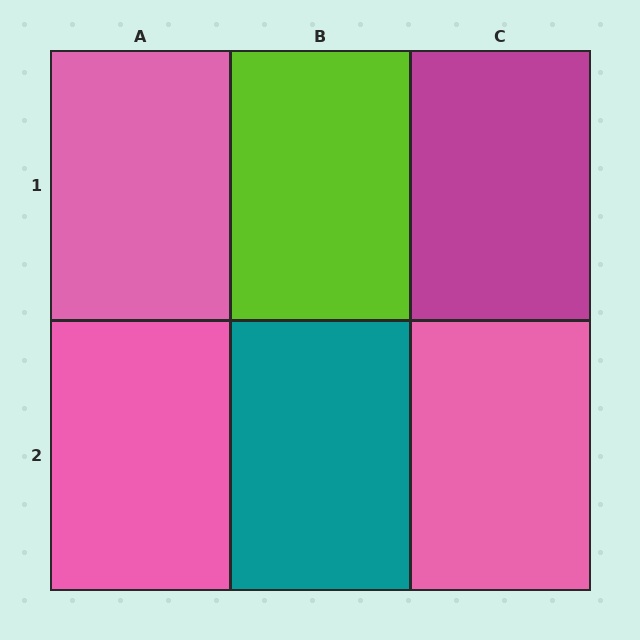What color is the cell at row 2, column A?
Pink.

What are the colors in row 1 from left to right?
Pink, lime, magenta.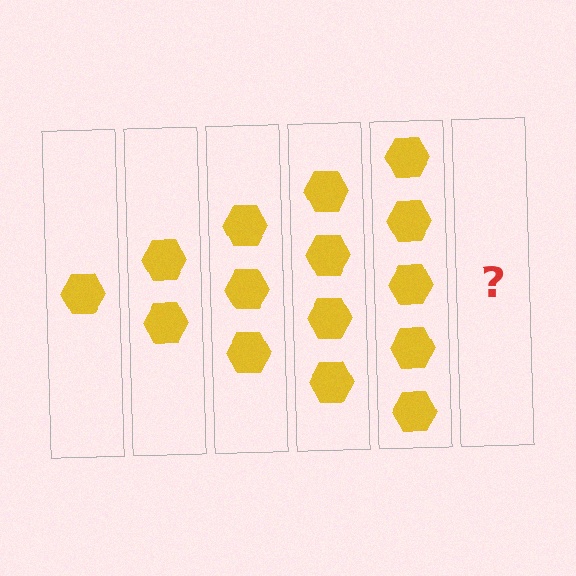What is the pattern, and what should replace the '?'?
The pattern is that each step adds one more hexagon. The '?' should be 6 hexagons.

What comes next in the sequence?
The next element should be 6 hexagons.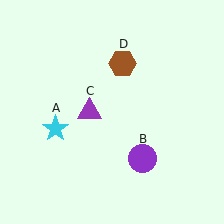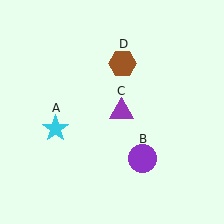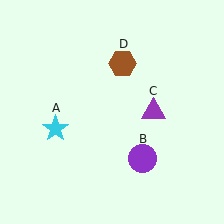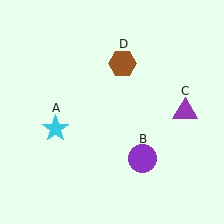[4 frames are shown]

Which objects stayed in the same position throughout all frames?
Cyan star (object A) and purple circle (object B) and brown hexagon (object D) remained stationary.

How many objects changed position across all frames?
1 object changed position: purple triangle (object C).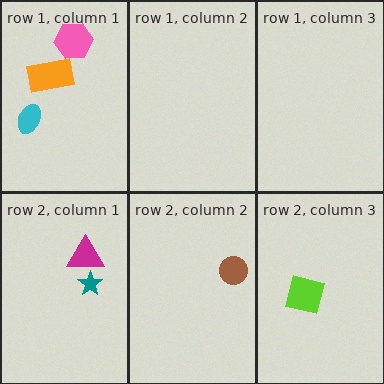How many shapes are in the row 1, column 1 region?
3.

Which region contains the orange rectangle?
The row 1, column 1 region.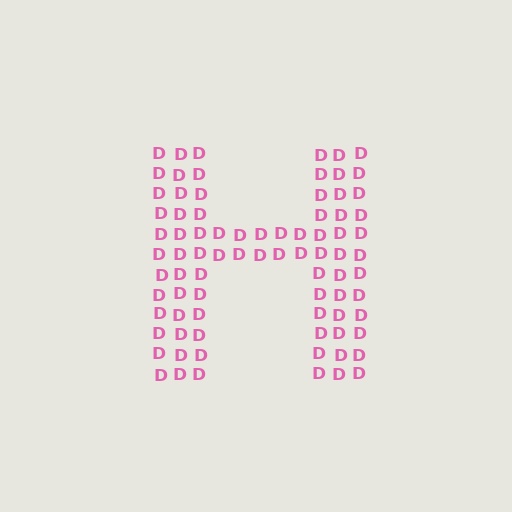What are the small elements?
The small elements are letter D's.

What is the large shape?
The large shape is the letter H.